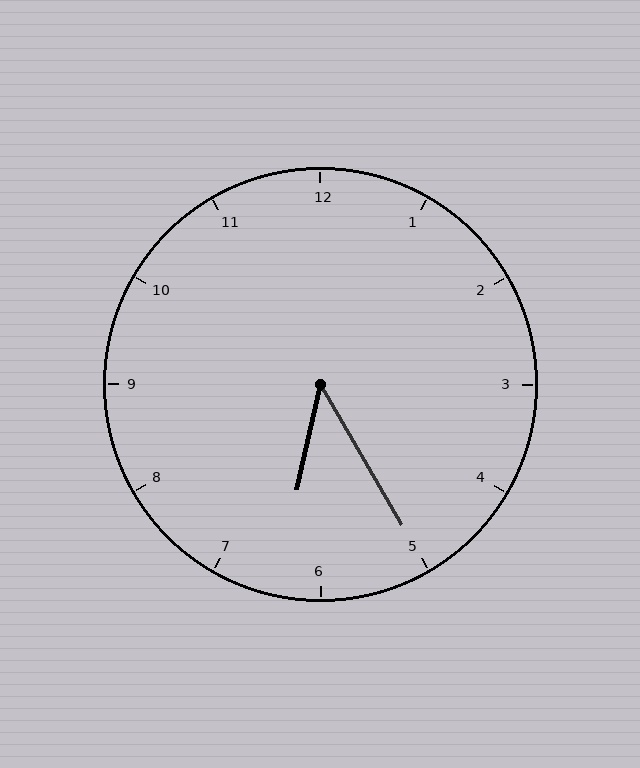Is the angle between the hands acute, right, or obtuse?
It is acute.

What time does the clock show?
6:25.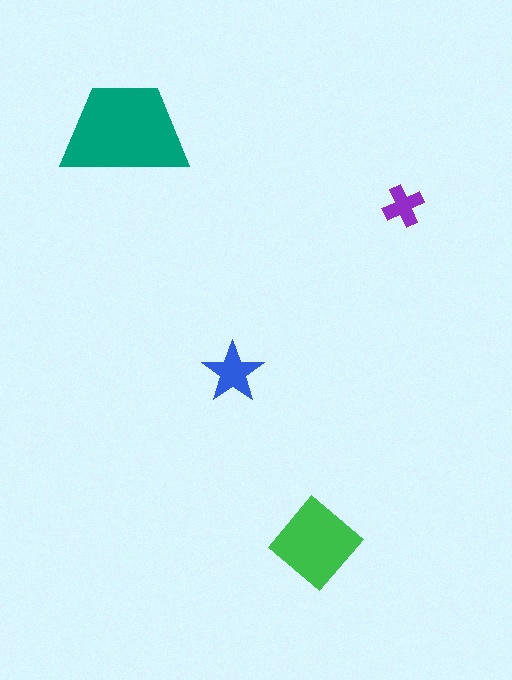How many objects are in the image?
There are 4 objects in the image.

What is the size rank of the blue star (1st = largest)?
3rd.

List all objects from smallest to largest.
The purple cross, the blue star, the green diamond, the teal trapezoid.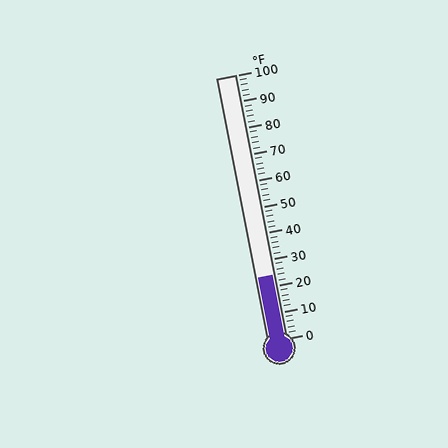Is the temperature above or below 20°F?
The temperature is above 20°F.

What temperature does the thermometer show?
The thermometer shows approximately 24°F.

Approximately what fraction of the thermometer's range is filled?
The thermometer is filled to approximately 25% of its range.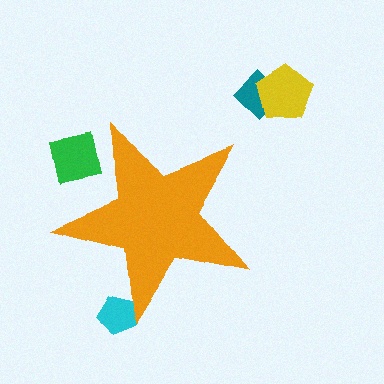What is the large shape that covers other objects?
An orange star.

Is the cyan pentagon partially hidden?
Yes, the cyan pentagon is partially hidden behind the orange star.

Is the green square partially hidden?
Yes, the green square is partially hidden behind the orange star.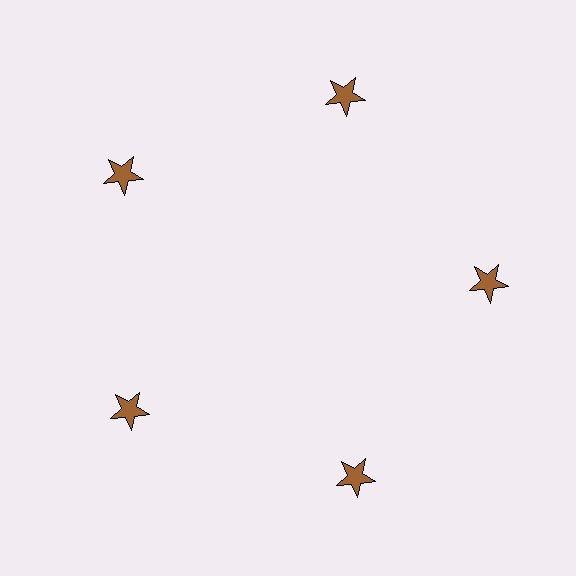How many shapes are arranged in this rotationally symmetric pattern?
There are 5 shapes, arranged in 5 groups of 1.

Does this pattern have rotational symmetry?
Yes, this pattern has 5-fold rotational symmetry. It looks the same after rotating 72 degrees around the center.